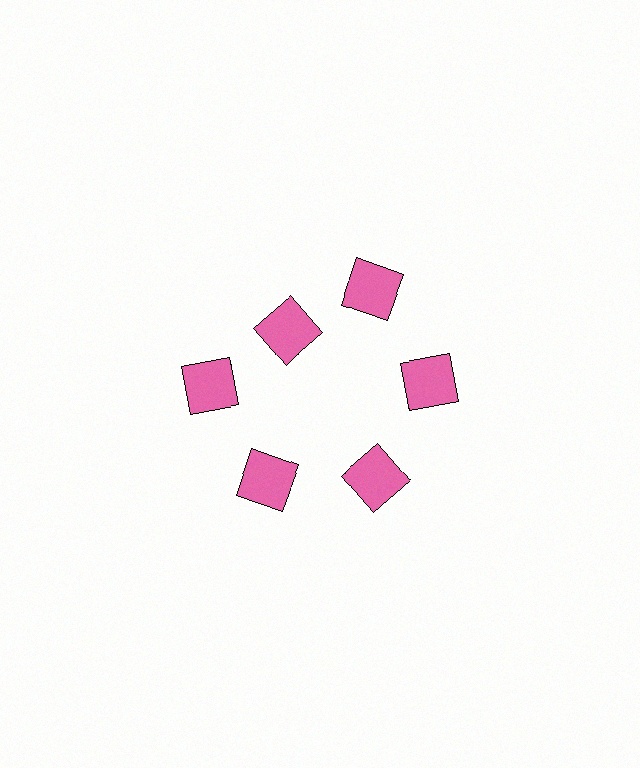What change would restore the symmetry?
The symmetry would be restored by moving it outward, back onto the ring so that all 6 squares sit at equal angles and equal distance from the center.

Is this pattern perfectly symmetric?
No. The 6 pink squares are arranged in a ring, but one element near the 11 o'clock position is pulled inward toward the center, breaking the 6-fold rotational symmetry.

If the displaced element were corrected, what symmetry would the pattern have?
It would have 6-fold rotational symmetry — the pattern would map onto itself every 60 degrees.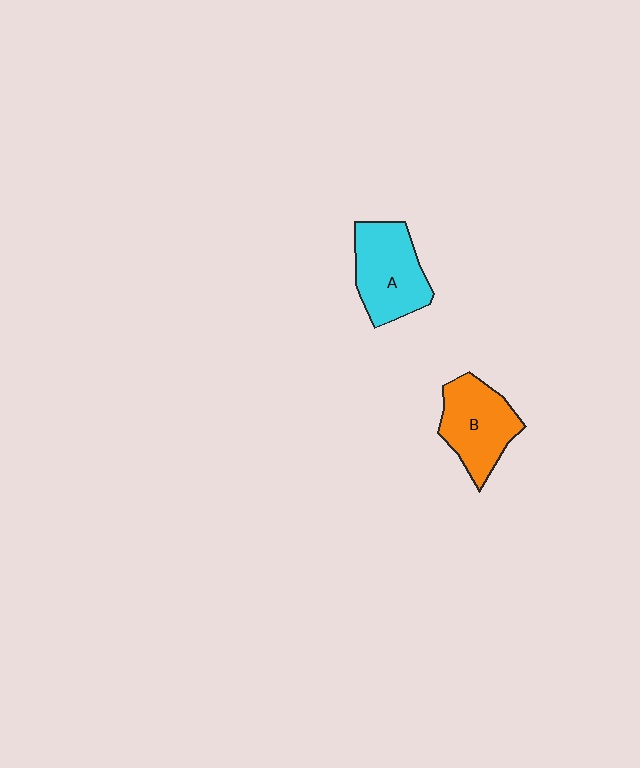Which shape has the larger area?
Shape A (cyan).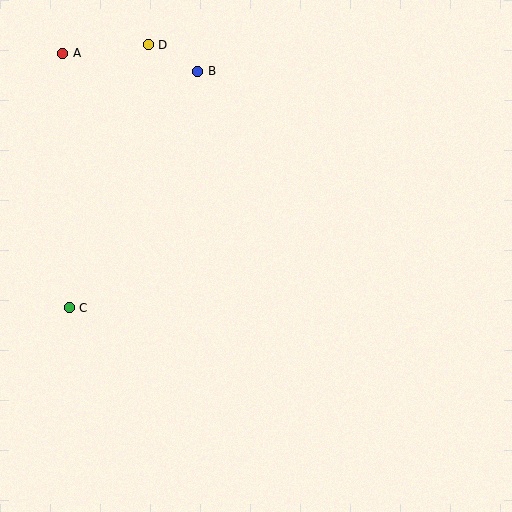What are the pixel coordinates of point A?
Point A is at (63, 53).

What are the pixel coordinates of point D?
Point D is at (148, 45).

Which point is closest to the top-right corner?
Point B is closest to the top-right corner.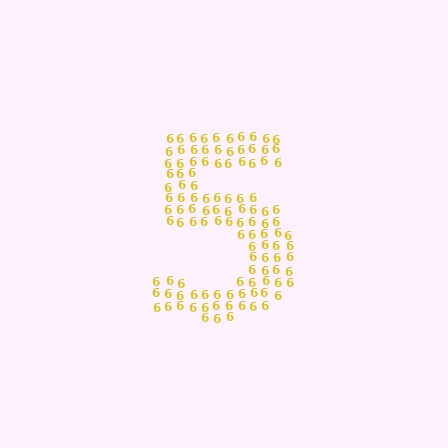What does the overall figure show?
The overall figure shows the digit 5.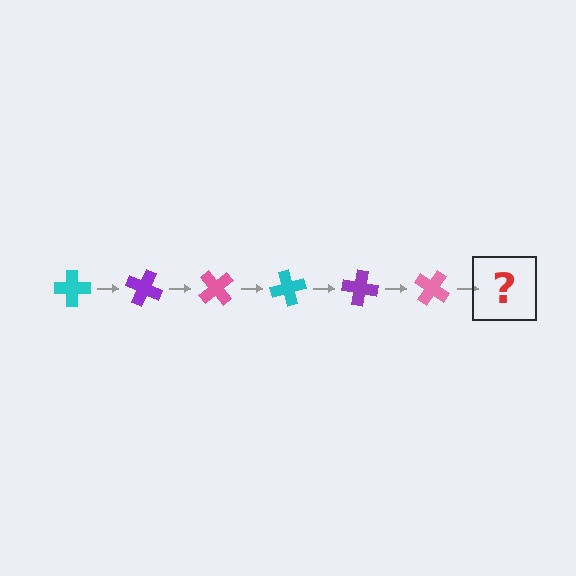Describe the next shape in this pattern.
It should be a cyan cross, rotated 150 degrees from the start.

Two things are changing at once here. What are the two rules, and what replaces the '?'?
The two rules are that it rotates 25 degrees each step and the color cycles through cyan, purple, and pink. The '?' should be a cyan cross, rotated 150 degrees from the start.